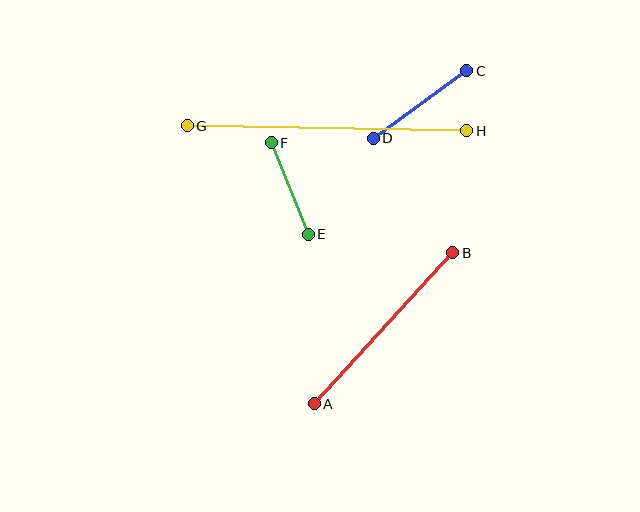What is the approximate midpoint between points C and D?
The midpoint is at approximately (420, 105) pixels.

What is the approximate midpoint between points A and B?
The midpoint is at approximately (383, 328) pixels.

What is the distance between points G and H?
The distance is approximately 280 pixels.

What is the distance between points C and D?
The distance is approximately 115 pixels.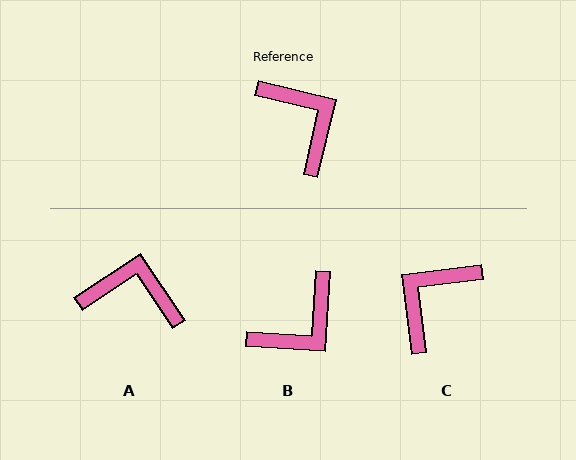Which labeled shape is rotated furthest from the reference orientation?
C, about 111 degrees away.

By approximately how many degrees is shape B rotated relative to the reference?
Approximately 80 degrees clockwise.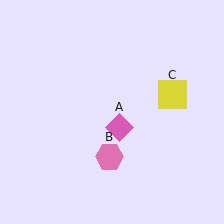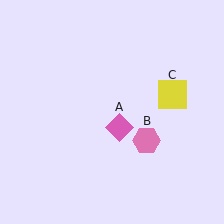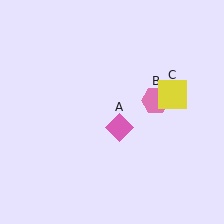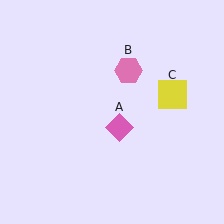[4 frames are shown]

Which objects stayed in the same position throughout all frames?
Pink diamond (object A) and yellow square (object C) remained stationary.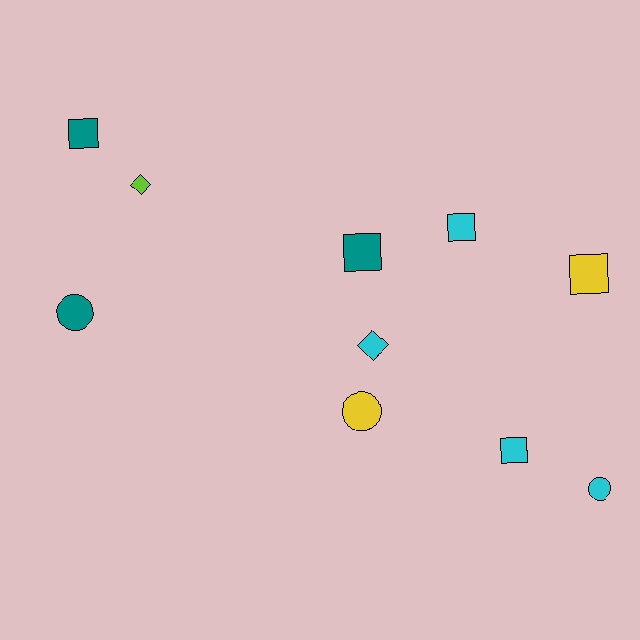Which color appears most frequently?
Cyan, with 4 objects.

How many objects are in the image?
There are 10 objects.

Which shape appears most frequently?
Square, with 5 objects.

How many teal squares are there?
There are 2 teal squares.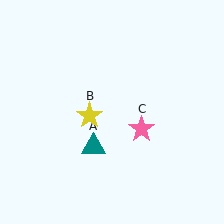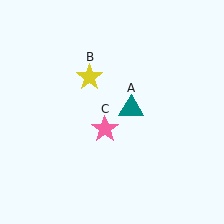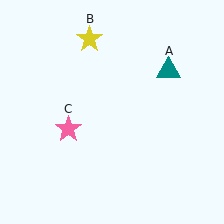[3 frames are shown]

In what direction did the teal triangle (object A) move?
The teal triangle (object A) moved up and to the right.